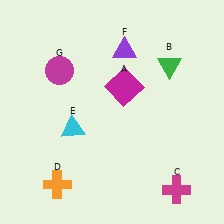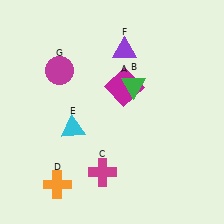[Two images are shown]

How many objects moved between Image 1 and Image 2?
2 objects moved between the two images.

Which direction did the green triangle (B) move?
The green triangle (B) moved left.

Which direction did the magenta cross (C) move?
The magenta cross (C) moved left.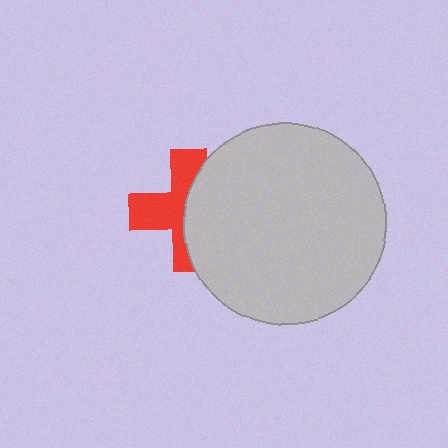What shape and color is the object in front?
The object in front is a light gray circle.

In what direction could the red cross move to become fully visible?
The red cross could move left. That would shift it out from behind the light gray circle entirely.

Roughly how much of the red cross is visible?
About half of it is visible (roughly 51%).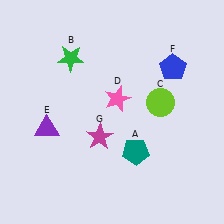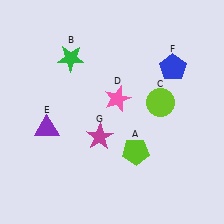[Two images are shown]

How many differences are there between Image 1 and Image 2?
There is 1 difference between the two images.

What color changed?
The pentagon (A) changed from teal in Image 1 to lime in Image 2.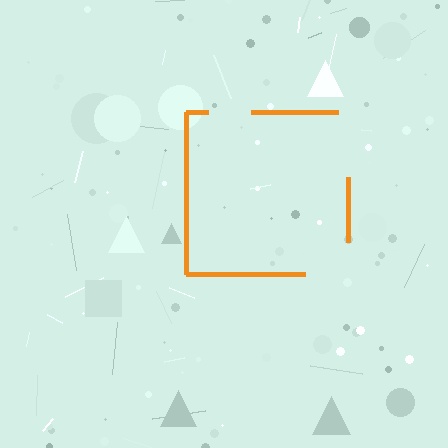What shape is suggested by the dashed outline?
The dashed outline suggests a square.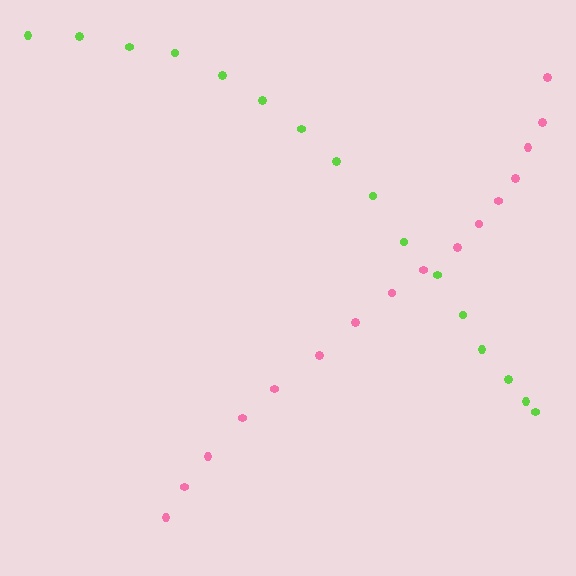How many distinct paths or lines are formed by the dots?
There are 2 distinct paths.